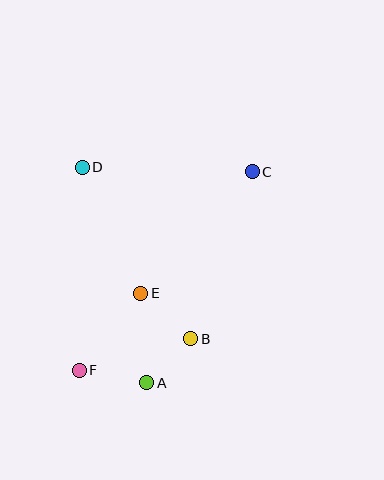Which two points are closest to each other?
Points A and B are closest to each other.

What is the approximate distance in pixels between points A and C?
The distance between A and C is approximately 235 pixels.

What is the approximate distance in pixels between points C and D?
The distance between C and D is approximately 170 pixels.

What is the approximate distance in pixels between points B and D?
The distance between B and D is approximately 203 pixels.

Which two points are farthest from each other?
Points C and F are farthest from each other.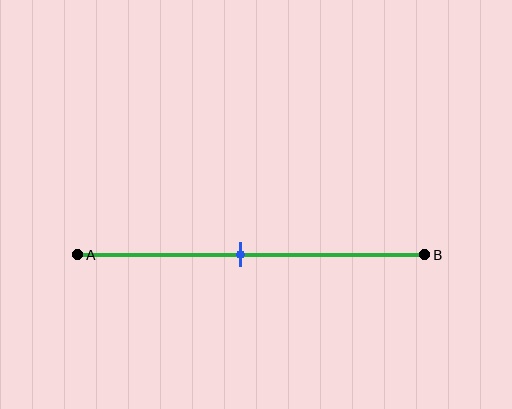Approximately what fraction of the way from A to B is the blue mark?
The blue mark is approximately 45% of the way from A to B.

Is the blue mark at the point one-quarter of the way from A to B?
No, the mark is at about 45% from A, not at the 25% one-quarter point.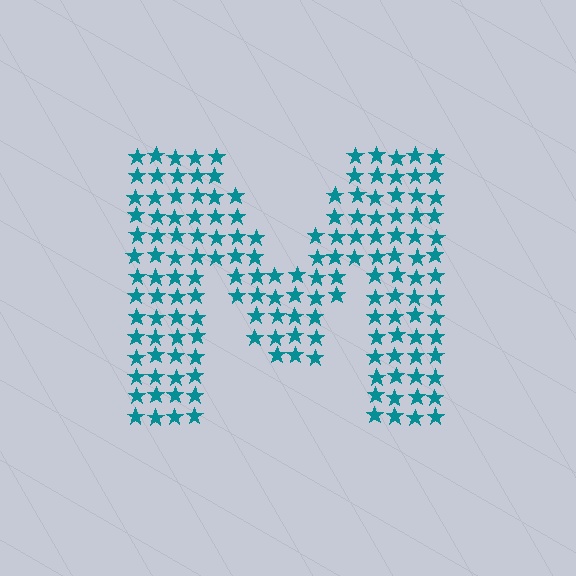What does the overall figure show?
The overall figure shows the letter M.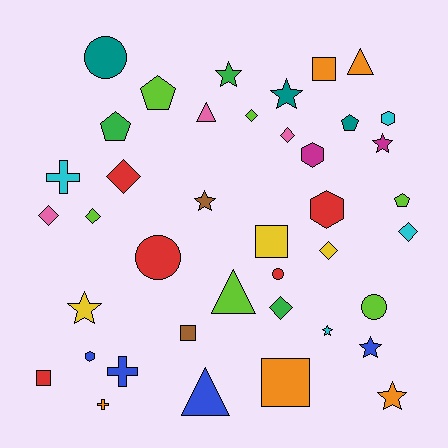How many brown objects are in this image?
There are 2 brown objects.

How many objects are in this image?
There are 40 objects.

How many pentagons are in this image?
There are 4 pentagons.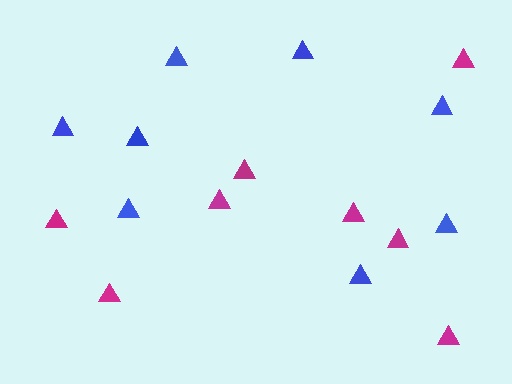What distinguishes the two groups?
There are 2 groups: one group of magenta triangles (8) and one group of blue triangles (8).